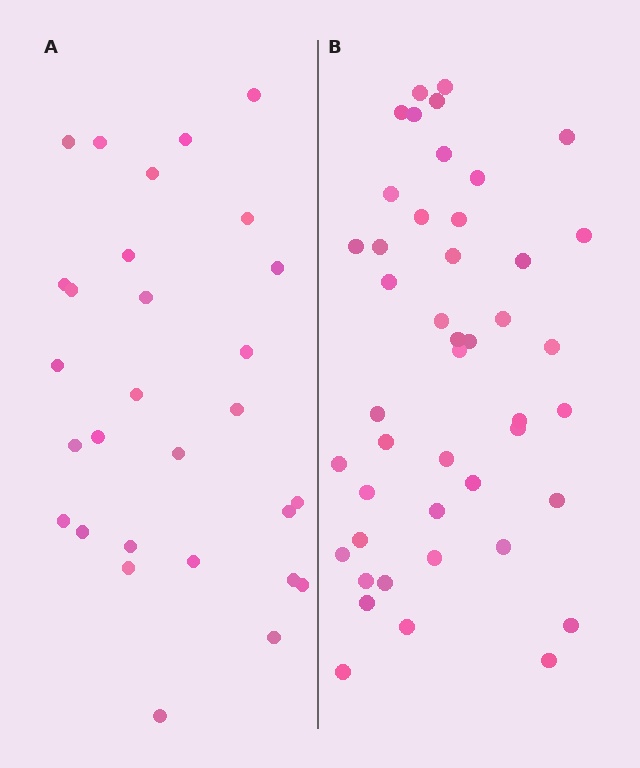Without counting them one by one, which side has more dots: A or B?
Region B (the right region) has more dots.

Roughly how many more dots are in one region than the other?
Region B has approximately 15 more dots than region A.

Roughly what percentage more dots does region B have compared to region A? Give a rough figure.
About 55% more.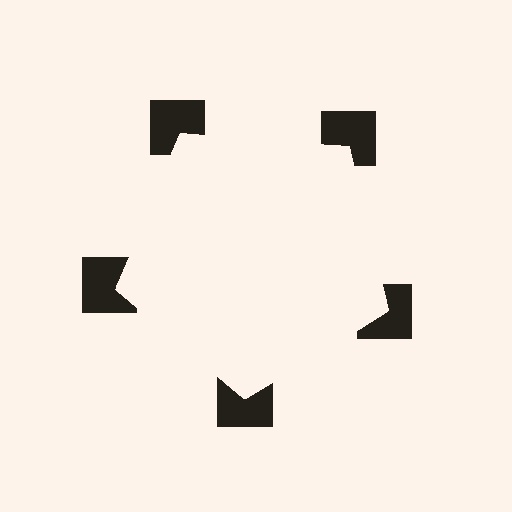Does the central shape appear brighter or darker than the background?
It typically appears slightly brighter than the background, even though no actual brightness change is drawn.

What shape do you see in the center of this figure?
An illusory pentagon — its edges are inferred from the aligned wedge cuts in the notched squares, not physically drawn.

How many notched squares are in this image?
There are 5 — one at each vertex of the illusory pentagon.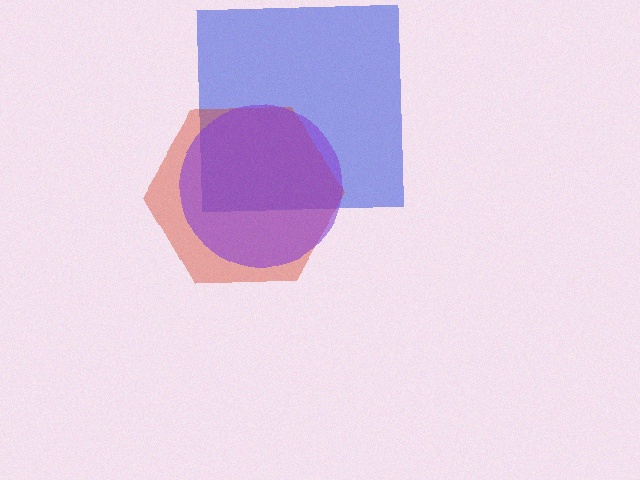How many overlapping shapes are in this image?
There are 3 overlapping shapes in the image.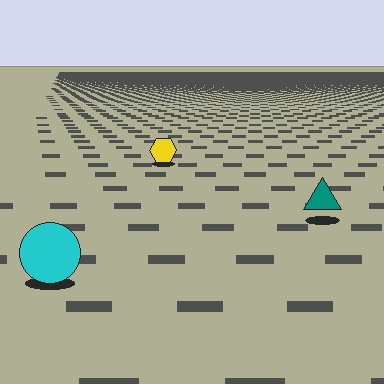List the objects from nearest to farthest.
From nearest to farthest: the cyan circle, the teal triangle, the yellow hexagon.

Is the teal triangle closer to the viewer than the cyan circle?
No. The cyan circle is closer — you can tell from the texture gradient: the ground texture is coarser near it.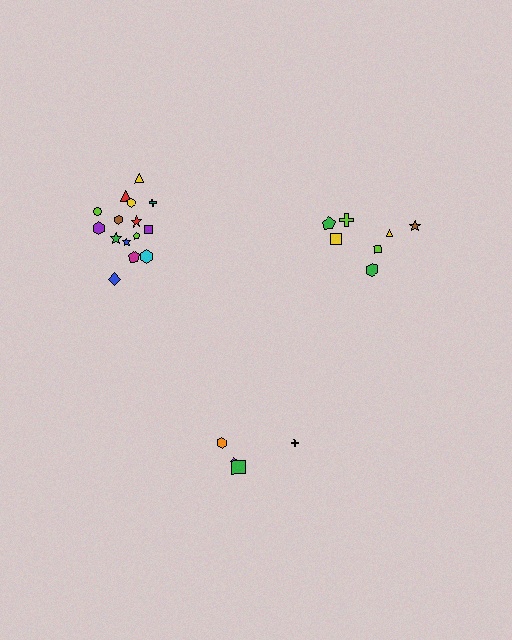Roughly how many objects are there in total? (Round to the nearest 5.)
Roughly 25 objects in total.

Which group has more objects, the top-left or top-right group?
The top-left group.